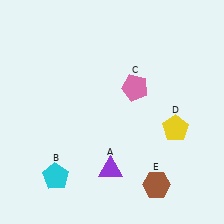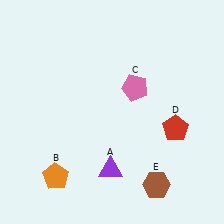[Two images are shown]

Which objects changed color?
B changed from cyan to orange. D changed from yellow to red.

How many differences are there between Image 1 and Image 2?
There are 2 differences between the two images.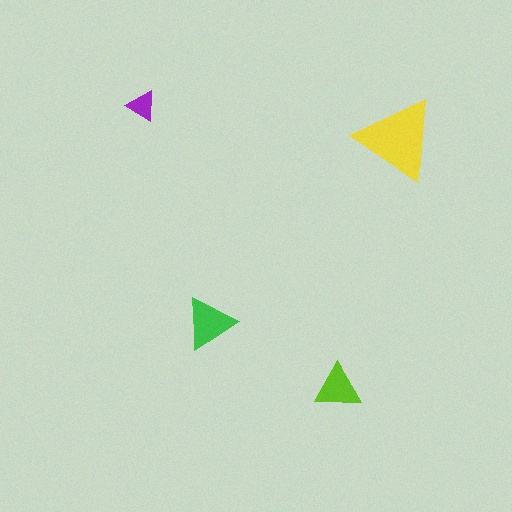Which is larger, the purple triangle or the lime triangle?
The lime one.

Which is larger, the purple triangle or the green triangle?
The green one.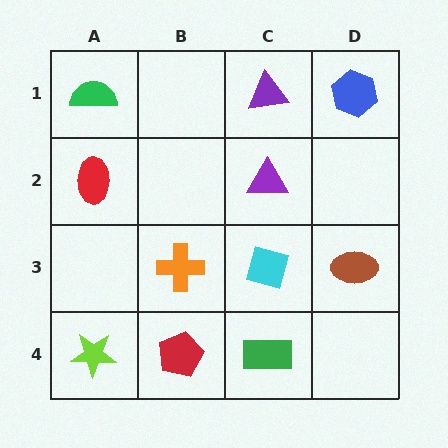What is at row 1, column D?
A blue hexagon.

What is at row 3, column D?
A brown ellipse.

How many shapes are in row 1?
3 shapes.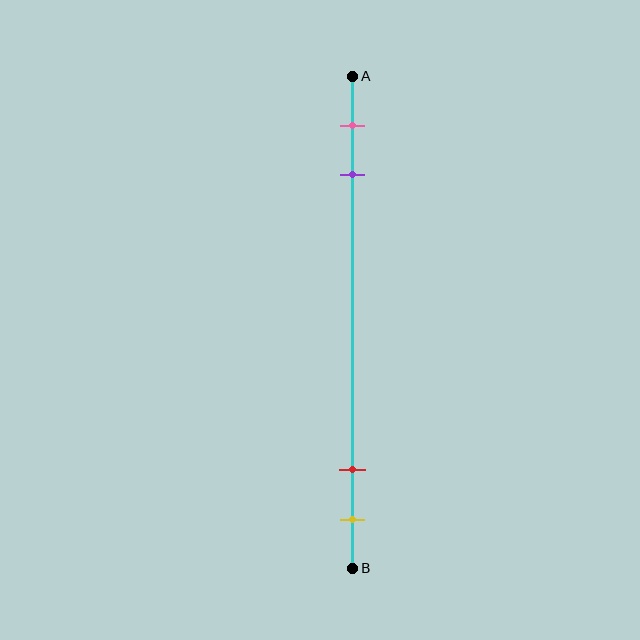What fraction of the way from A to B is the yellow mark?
The yellow mark is approximately 90% (0.9) of the way from A to B.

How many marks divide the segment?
There are 4 marks dividing the segment.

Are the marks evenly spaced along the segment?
No, the marks are not evenly spaced.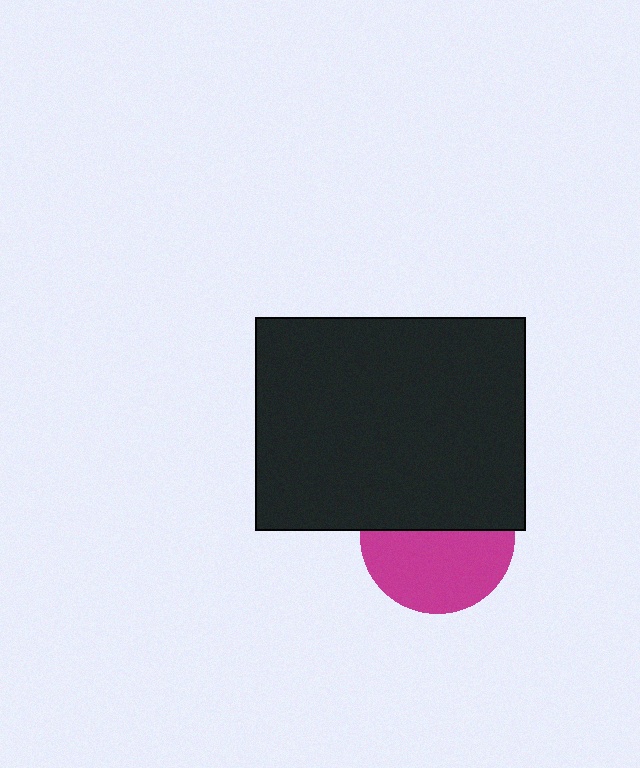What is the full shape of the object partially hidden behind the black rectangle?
The partially hidden object is a magenta circle.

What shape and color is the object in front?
The object in front is a black rectangle.